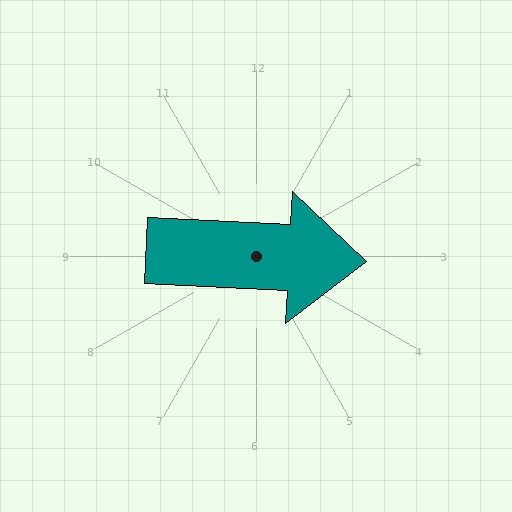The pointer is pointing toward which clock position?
Roughly 3 o'clock.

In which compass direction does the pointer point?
East.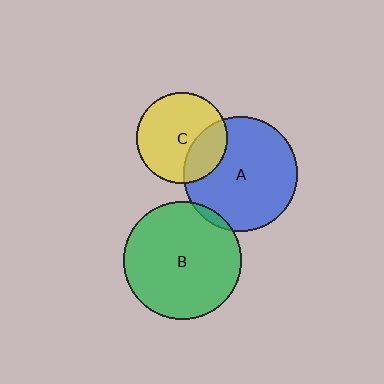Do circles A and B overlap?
Yes.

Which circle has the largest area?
Circle B (green).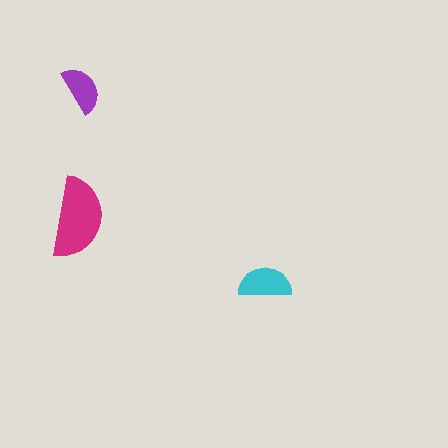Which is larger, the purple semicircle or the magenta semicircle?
The magenta one.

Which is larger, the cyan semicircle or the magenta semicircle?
The magenta one.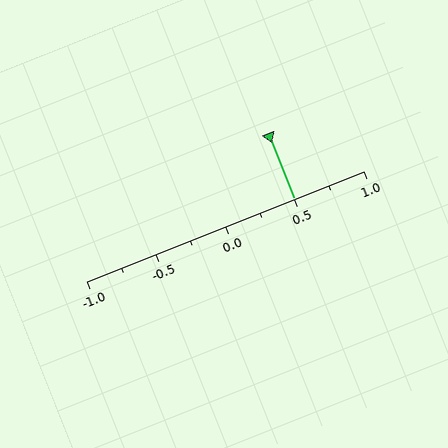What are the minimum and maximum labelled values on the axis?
The axis runs from -1.0 to 1.0.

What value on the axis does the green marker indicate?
The marker indicates approximately 0.5.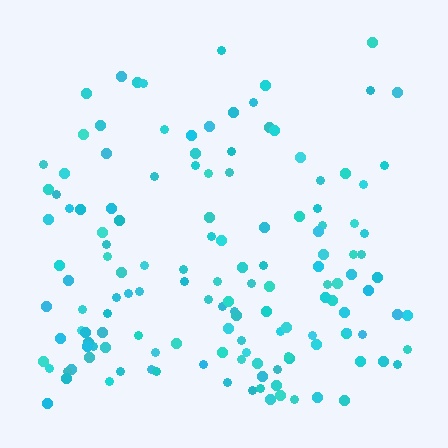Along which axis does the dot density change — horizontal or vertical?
Vertical.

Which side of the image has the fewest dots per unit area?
The top.